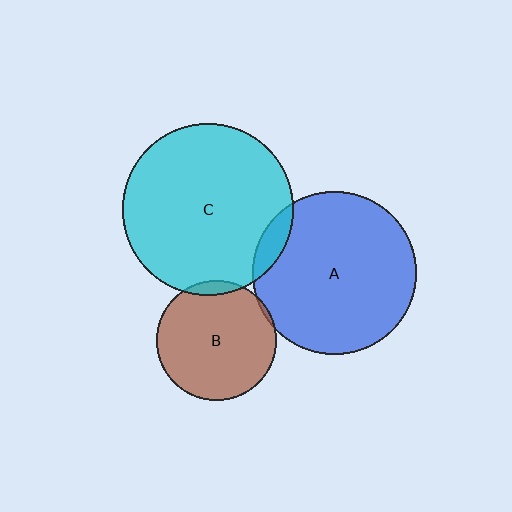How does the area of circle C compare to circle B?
Approximately 2.0 times.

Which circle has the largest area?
Circle C (cyan).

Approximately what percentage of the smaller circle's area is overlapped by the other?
Approximately 5%.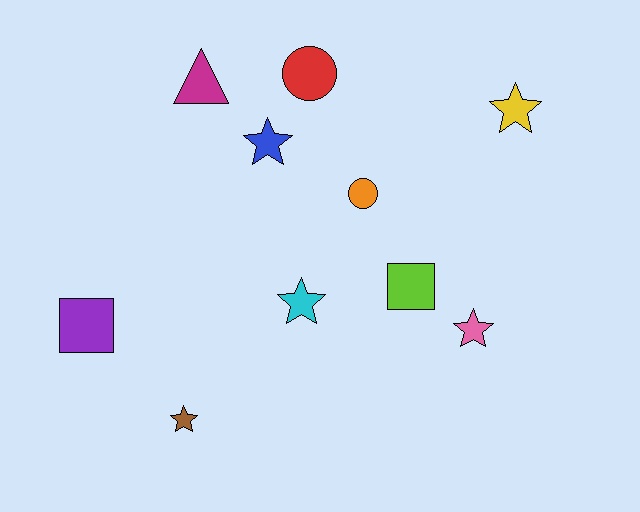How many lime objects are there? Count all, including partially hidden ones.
There is 1 lime object.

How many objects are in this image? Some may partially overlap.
There are 10 objects.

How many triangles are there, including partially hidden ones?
There is 1 triangle.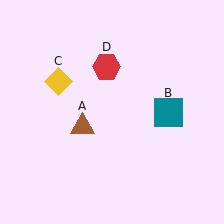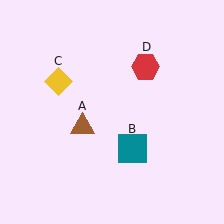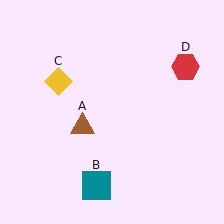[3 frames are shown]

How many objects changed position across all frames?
2 objects changed position: teal square (object B), red hexagon (object D).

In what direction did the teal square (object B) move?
The teal square (object B) moved down and to the left.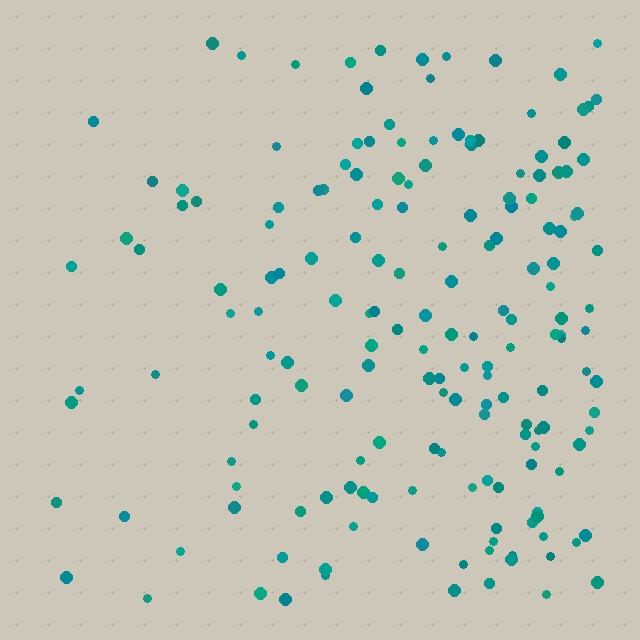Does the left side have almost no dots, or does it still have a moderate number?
Still a moderate number, just noticeably fewer than the right.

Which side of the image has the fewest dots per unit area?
The left.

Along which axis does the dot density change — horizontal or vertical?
Horizontal.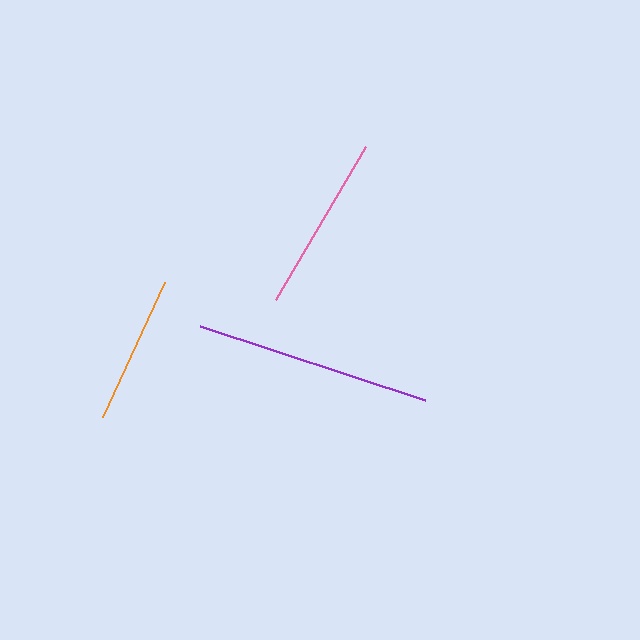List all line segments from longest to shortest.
From longest to shortest: purple, pink, orange.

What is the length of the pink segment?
The pink segment is approximately 177 pixels long.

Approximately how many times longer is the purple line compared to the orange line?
The purple line is approximately 1.6 times the length of the orange line.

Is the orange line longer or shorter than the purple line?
The purple line is longer than the orange line.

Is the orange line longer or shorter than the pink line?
The pink line is longer than the orange line.